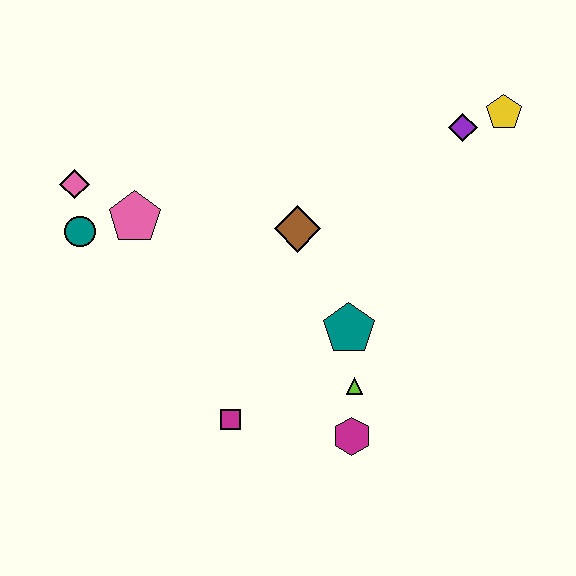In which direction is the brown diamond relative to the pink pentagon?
The brown diamond is to the right of the pink pentagon.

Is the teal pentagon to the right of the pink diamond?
Yes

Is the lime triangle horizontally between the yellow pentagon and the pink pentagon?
Yes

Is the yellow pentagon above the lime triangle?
Yes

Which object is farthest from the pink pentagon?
The yellow pentagon is farthest from the pink pentagon.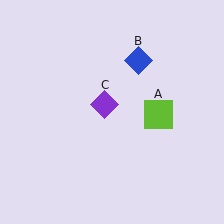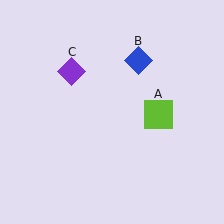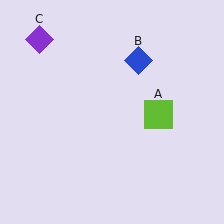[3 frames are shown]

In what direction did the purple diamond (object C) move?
The purple diamond (object C) moved up and to the left.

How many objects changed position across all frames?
1 object changed position: purple diamond (object C).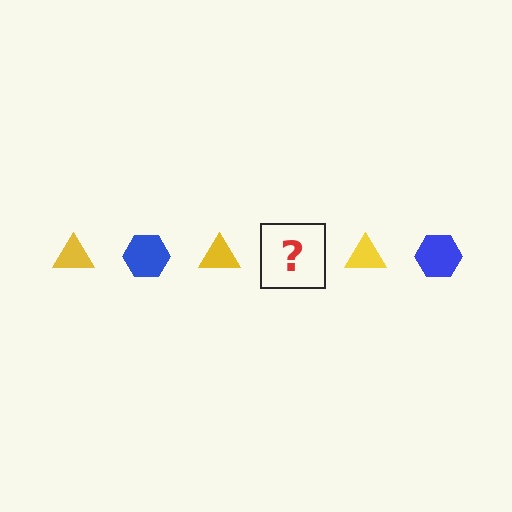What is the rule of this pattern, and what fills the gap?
The rule is that the pattern alternates between yellow triangle and blue hexagon. The gap should be filled with a blue hexagon.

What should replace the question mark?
The question mark should be replaced with a blue hexagon.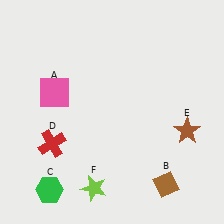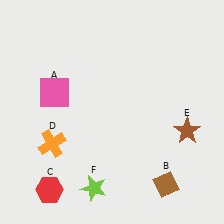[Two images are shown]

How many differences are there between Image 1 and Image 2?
There are 2 differences between the two images.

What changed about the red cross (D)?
In Image 1, D is red. In Image 2, it changed to orange.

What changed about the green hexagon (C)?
In Image 1, C is green. In Image 2, it changed to red.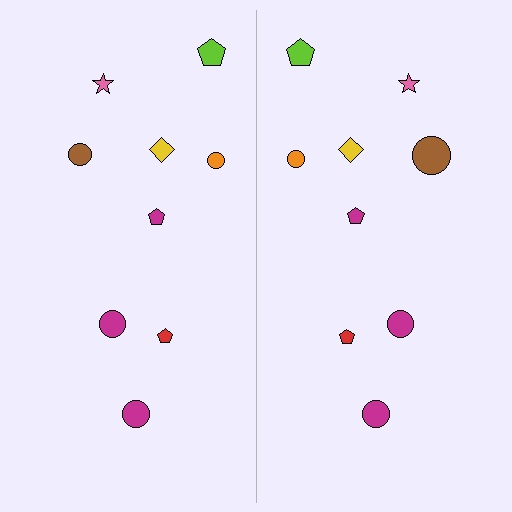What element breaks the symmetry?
The brown circle on the right side has a different size than its mirror counterpart.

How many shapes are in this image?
There are 18 shapes in this image.